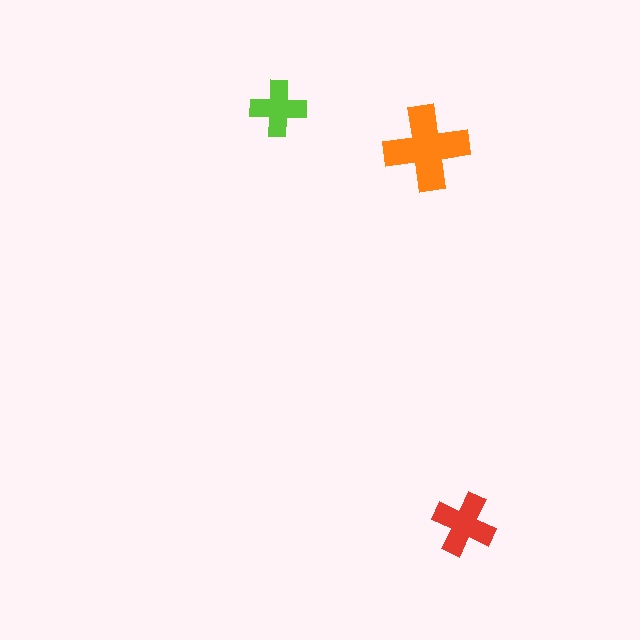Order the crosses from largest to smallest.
the orange one, the red one, the lime one.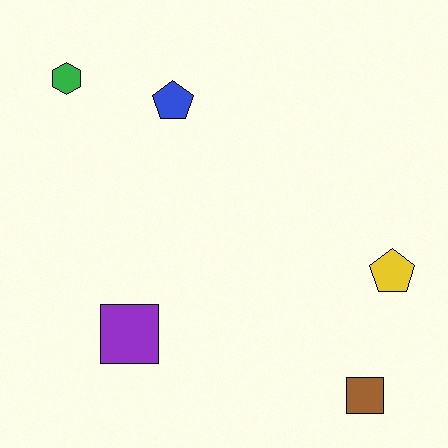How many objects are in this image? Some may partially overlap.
There are 5 objects.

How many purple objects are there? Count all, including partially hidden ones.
There is 1 purple object.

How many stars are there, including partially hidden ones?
There are no stars.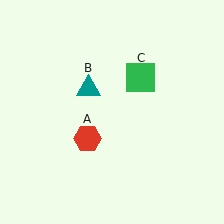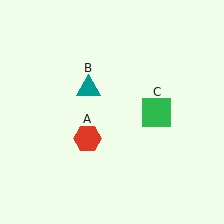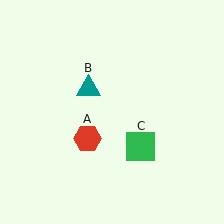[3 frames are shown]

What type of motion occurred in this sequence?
The green square (object C) rotated clockwise around the center of the scene.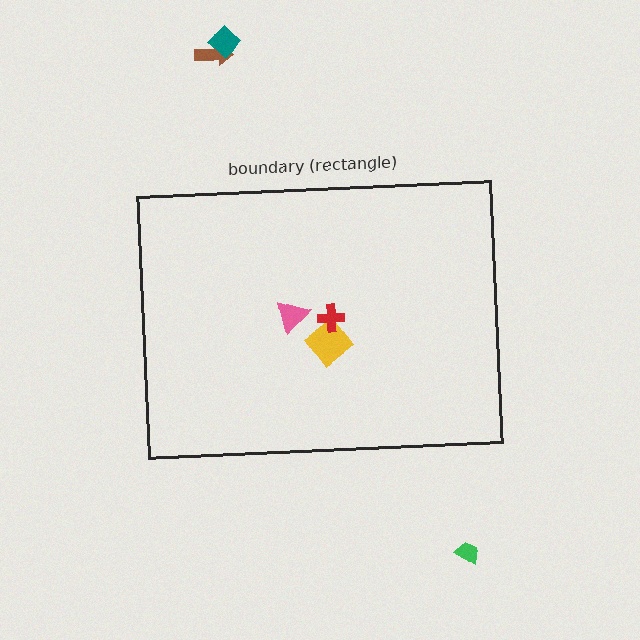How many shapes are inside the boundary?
3 inside, 3 outside.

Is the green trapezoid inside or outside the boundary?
Outside.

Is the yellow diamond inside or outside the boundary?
Inside.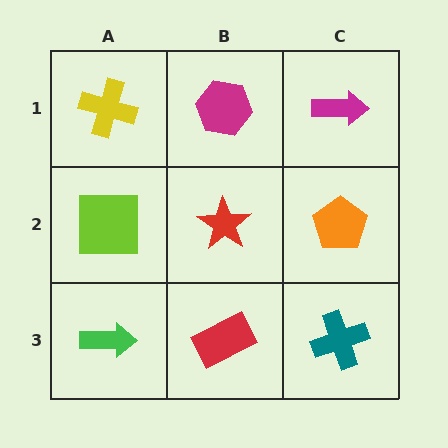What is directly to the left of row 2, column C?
A red star.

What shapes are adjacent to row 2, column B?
A magenta hexagon (row 1, column B), a red rectangle (row 3, column B), a lime square (row 2, column A), an orange pentagon (row 2, column C).